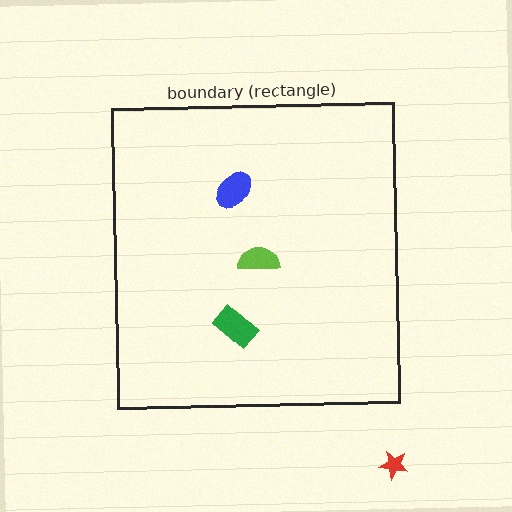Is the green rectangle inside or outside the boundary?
Inside.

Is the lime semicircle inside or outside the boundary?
Inside.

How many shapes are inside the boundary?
3 inside, 1 outside.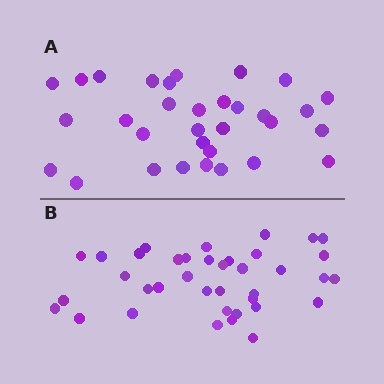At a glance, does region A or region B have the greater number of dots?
Region B (the bottom region) has more dots.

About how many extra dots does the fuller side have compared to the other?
Region B has about 6 more dots than region A.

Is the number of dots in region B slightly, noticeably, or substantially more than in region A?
Region B has only slightly more — the two regions are fairly close. The ratio is roughly 1.2 to 1.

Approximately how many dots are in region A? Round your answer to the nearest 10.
About 30 dots. (The exact count is 32, which rounds to 30.)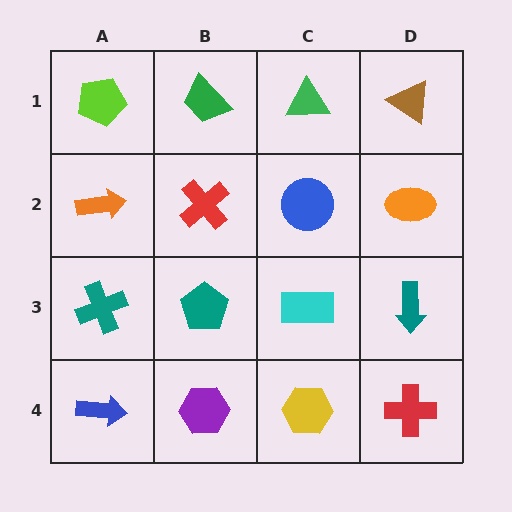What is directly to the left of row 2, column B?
An orange arrow.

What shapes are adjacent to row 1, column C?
A blue circle (row 2, column C), a green trapezoid (row 1, column B), a brown triangle (row 1, column D).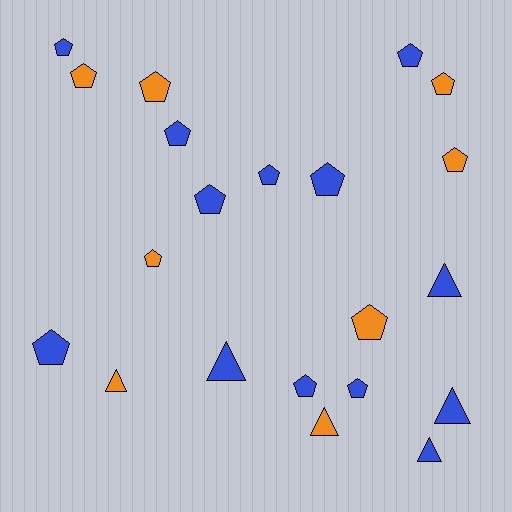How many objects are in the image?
There are 21 objects.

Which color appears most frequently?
Blue, with 13 objects.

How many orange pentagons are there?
There are 6 orange pentagons.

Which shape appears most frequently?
Pentagon, with 15 objects.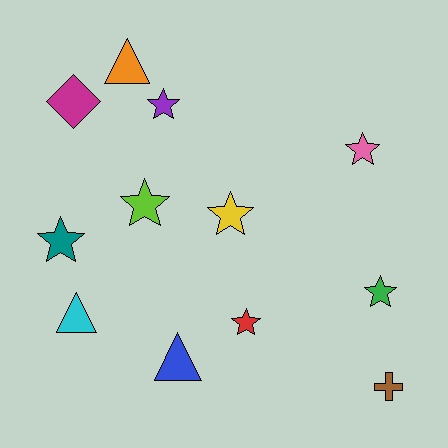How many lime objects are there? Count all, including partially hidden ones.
There is 1 lime object.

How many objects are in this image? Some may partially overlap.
There are 12 objects.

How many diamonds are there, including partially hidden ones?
There is 1 diamond.